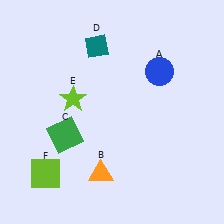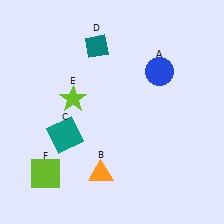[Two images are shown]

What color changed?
The square (C) changed from green in Image 1 to teal in Image 2.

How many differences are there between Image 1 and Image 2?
There is 1 difference between the two images.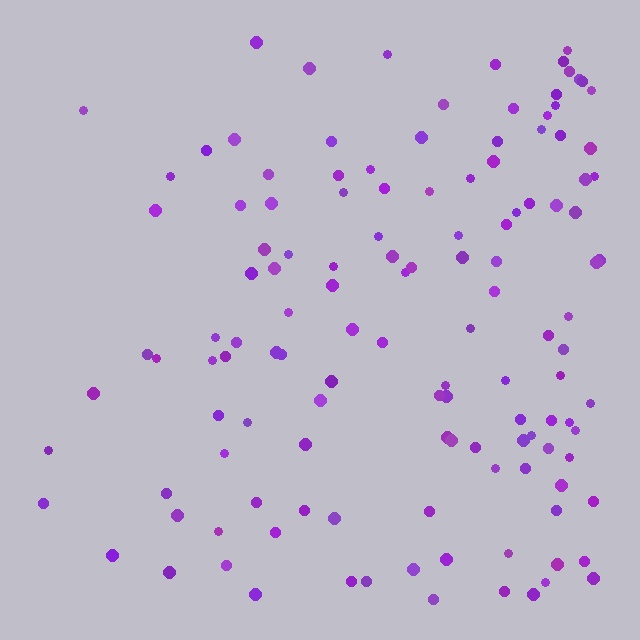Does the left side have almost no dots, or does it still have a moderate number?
Still a moderate number, just noticeably fewer than the right.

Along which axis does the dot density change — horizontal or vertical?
Horizontal.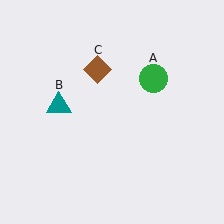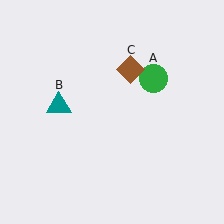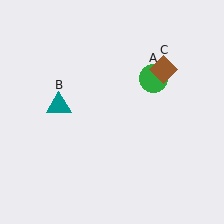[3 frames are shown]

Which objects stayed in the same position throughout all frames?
Green circle (object A) and teal triangle (object B) remained stationary.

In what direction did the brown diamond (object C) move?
The brown diamond (object C) moved right.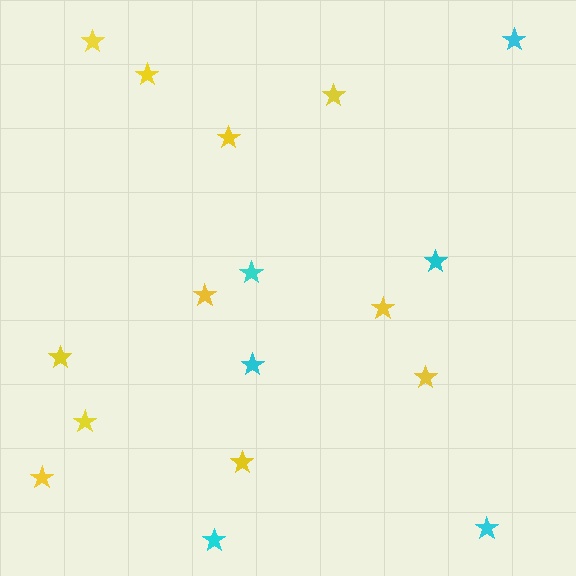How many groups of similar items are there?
There are 2 groups: one group of cyan stars (6) and one group of yellow stars (11).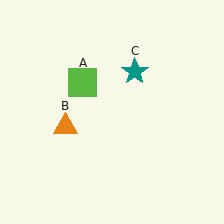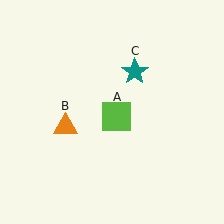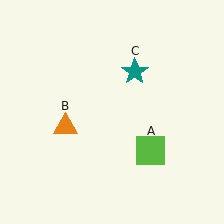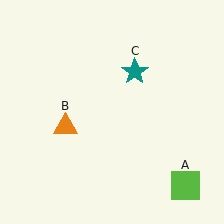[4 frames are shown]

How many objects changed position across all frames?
1 object changed position: lime square (object A).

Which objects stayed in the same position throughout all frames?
Orange triangle (object B) and teal star (object C) remained stationary.